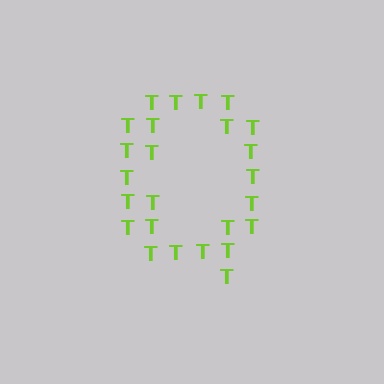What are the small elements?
The small elements are letter T's.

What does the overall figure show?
The overall figure shows the letter Q.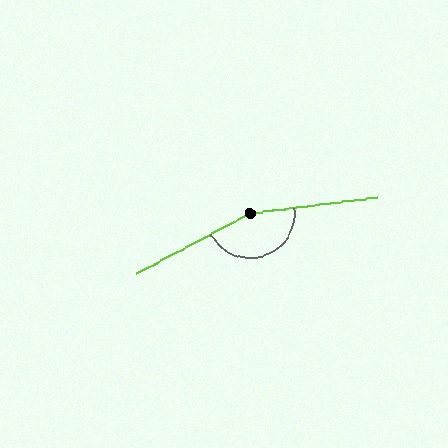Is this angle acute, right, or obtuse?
It is obtuse.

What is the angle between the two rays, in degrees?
Approximately 160 degrees.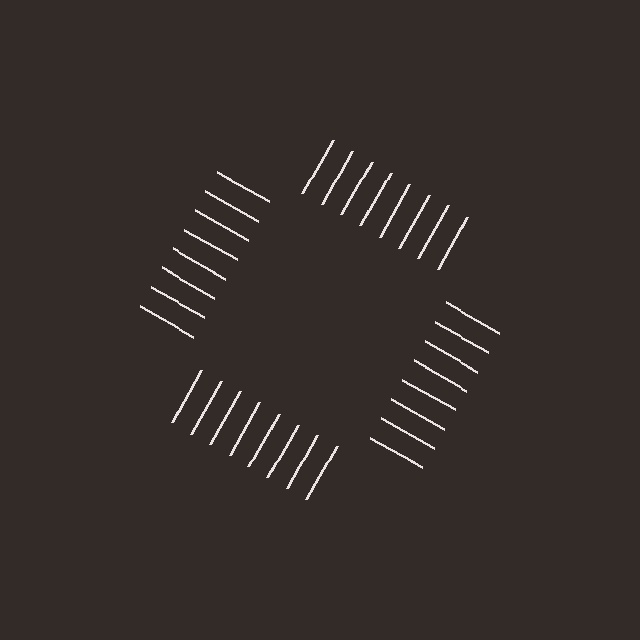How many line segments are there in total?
32 — 8 along each of the 4 edges.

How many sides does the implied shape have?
4 sides — the line-ends trace a square.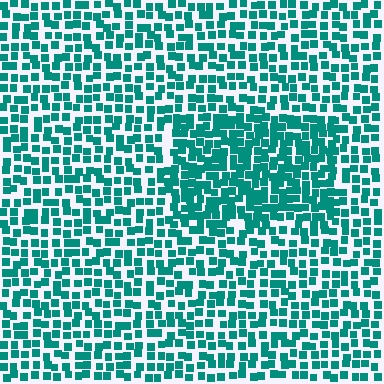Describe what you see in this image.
The image contains small teal elements arranged at two different densities. A rectangle-shaped region is visible where the elements are more densely packed than the surrounding area.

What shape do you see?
I see a rectangle.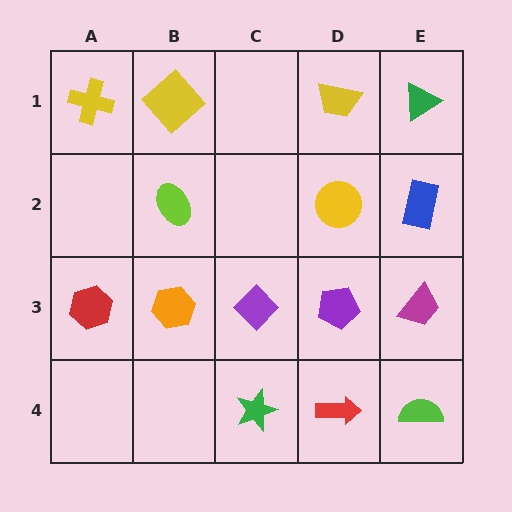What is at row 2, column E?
A blue rectangle.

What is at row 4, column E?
A lime semicircle.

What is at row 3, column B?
An orange hexagon.